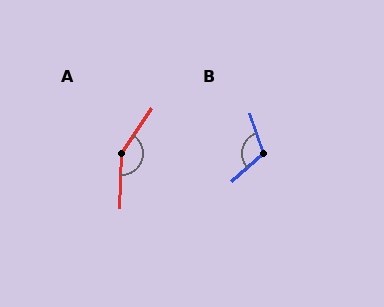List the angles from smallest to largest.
B (113°), A (148°).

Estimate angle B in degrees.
Approximately 113 degrees.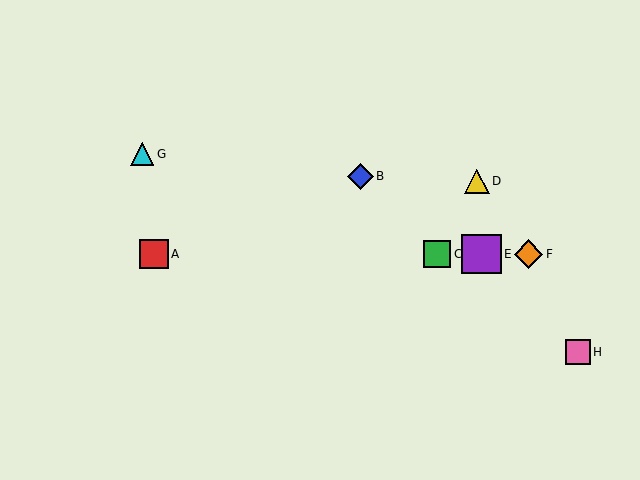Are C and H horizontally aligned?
No, C is at y≈254 and H is at y≈352.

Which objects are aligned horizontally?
Objects A, C, E, F are aligned horizontally.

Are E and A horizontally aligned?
Yes, both are at y≈254.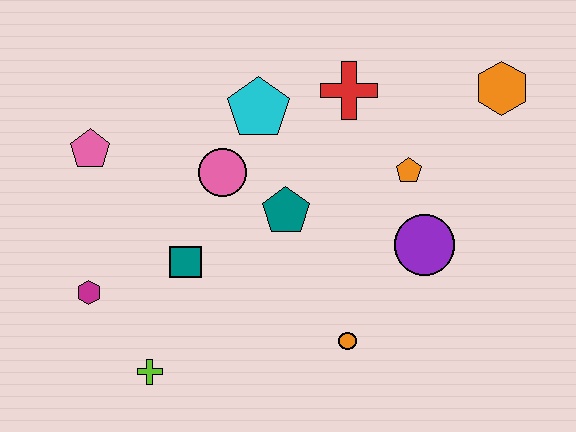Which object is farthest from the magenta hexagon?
The orange hexagon is farthest from the magenta hexagon.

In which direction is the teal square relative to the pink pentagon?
The teal square is below the pink pentagon.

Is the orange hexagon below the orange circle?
No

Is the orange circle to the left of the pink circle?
No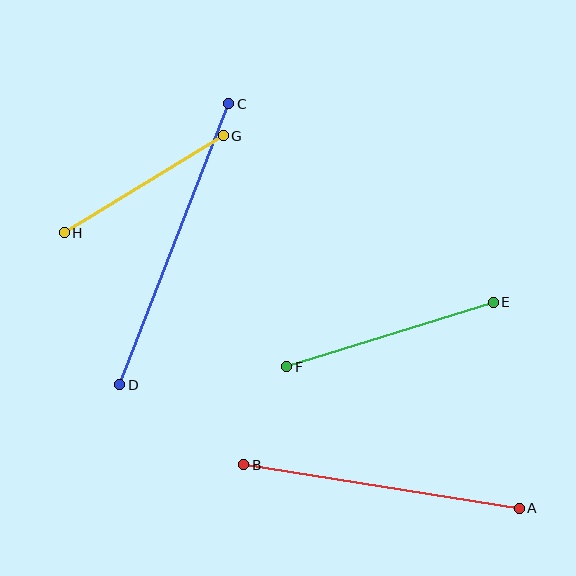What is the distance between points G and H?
The distance is approximately 186 pixels.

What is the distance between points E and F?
The distance is approximately 217 pixels.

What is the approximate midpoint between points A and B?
The midpoint is at approximately (382, 487) pixels.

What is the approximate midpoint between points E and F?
The midpoint is at approximately (390, 334) pixels.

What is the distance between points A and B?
The distance is approximately 279 pixels.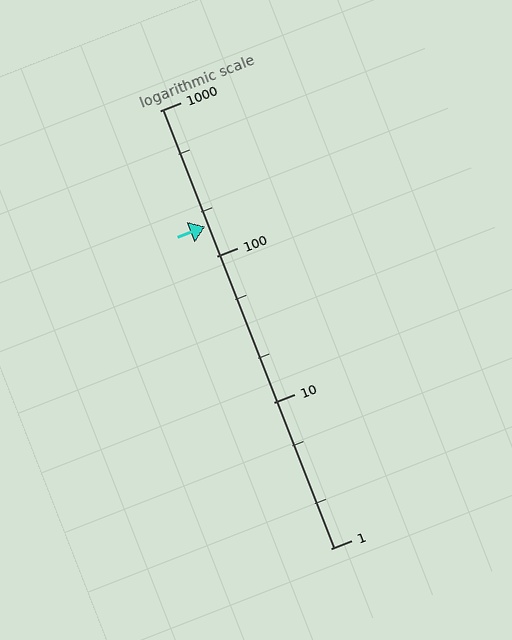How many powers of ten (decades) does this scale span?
The scale spans 3 decades, from 1 to 1000.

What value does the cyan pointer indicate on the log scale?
The pointer indicates approximately 160.